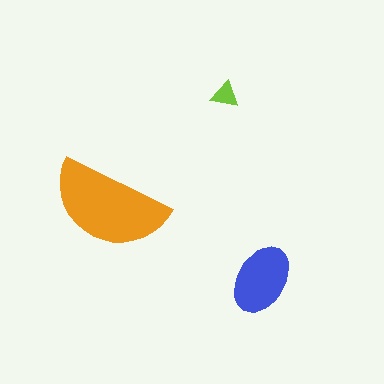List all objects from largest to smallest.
The orange semicircle, the blue ellipse, the lime triangle.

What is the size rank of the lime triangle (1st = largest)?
3rd.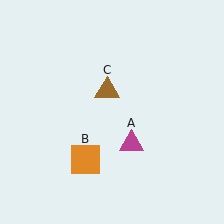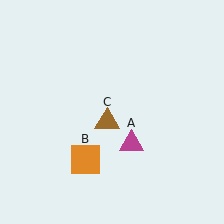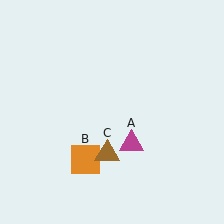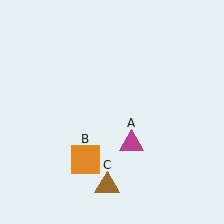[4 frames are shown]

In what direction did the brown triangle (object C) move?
The brown triangle (object C) moved down.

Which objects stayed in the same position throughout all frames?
Magenta triangle (object A) and orange square (object B) remained stationary.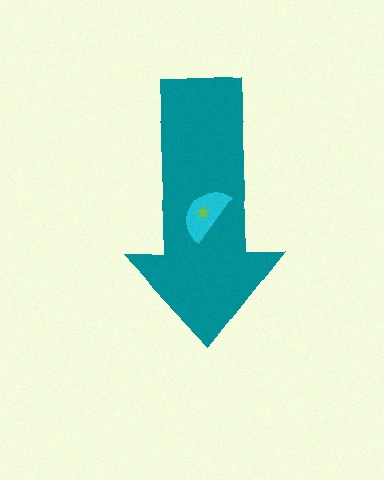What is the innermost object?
The lime star.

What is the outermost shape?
The teal arrow.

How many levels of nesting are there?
3.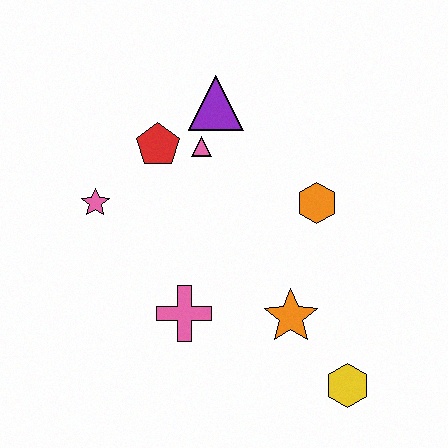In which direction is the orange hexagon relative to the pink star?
The orange hexagon is to the right of the pink star.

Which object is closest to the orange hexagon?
The orange star is closest to the orange hexagon.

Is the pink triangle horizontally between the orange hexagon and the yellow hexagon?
No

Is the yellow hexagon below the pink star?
Yes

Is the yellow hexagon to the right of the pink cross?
Yes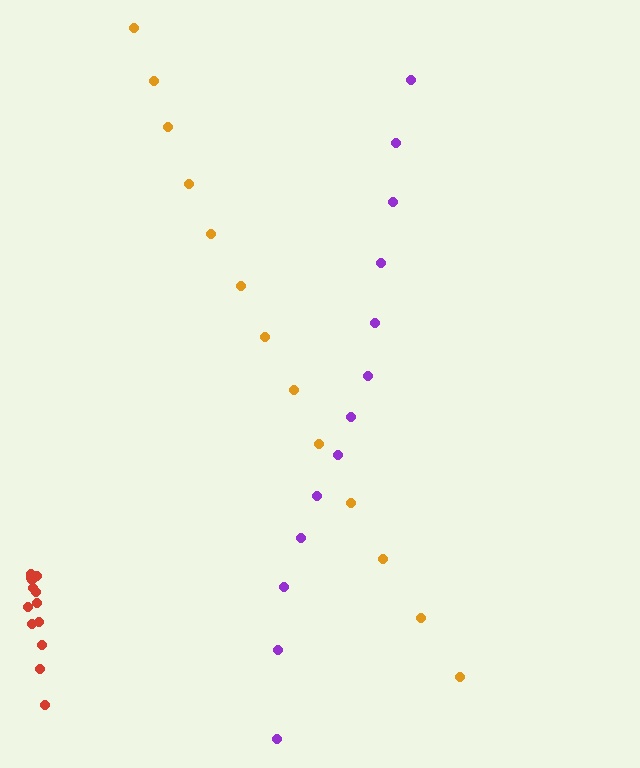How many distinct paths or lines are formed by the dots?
There are 3 distinct paths.